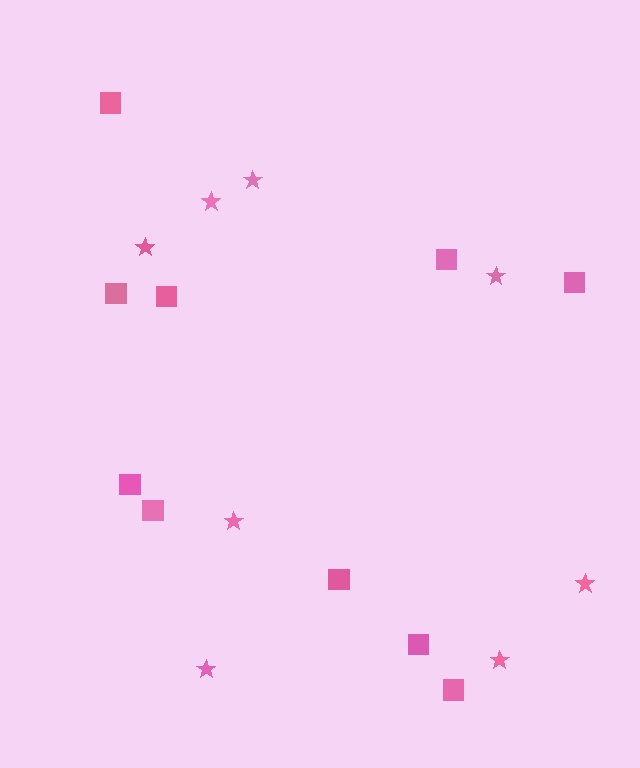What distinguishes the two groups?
There are 2 groups: one group of stars (8) and one group of squares (10).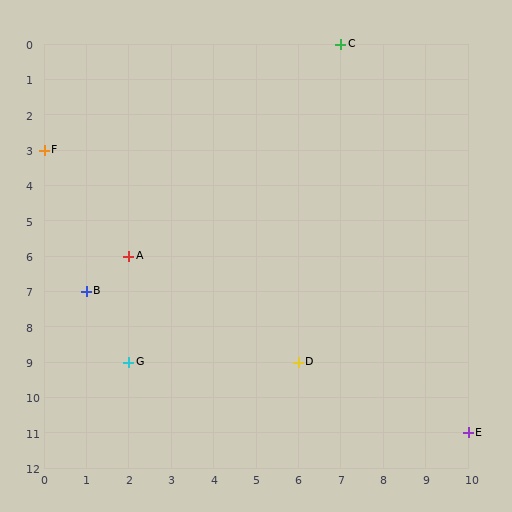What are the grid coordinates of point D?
Point D is at grid coordinates (6, 9).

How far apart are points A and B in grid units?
Points A and B are 1 column and 1 row apart (about 1.4 grid units diagonally).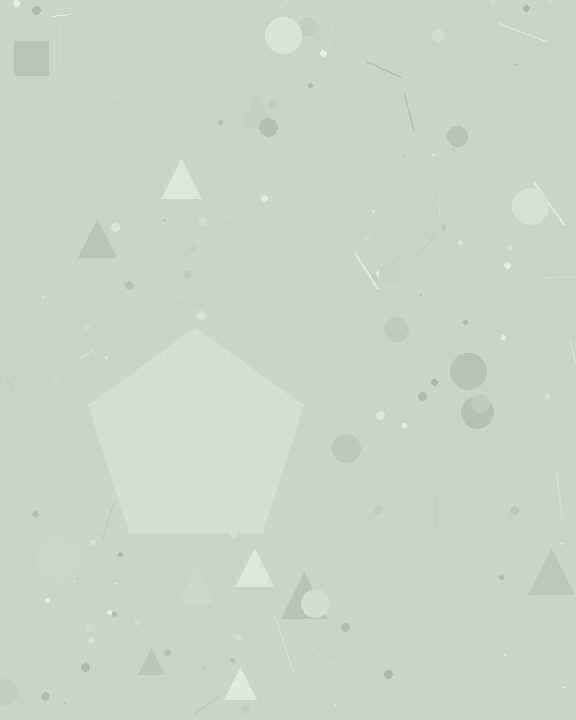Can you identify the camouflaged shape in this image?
The camouflaged shape is a pentagon.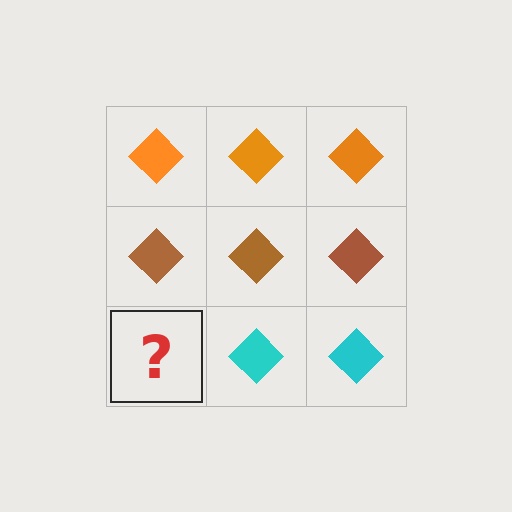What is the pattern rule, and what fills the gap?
The rule is that each row has a consistent color. The gap should be filled with a cyan diamond.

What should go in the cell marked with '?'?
The missing cell should contain a cyan diamond.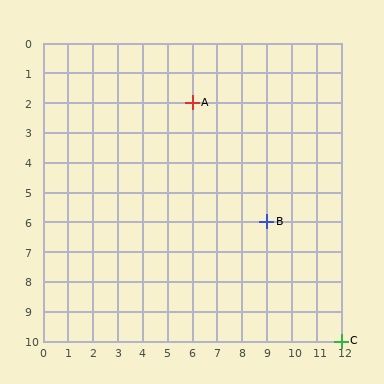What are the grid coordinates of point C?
Point C is at grid coordinates (12, 10).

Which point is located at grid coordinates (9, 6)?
Point B is at (9, 6).